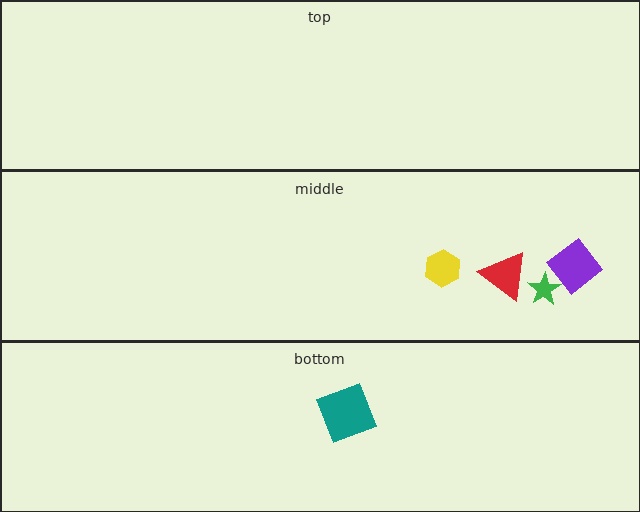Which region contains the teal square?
The bottom region.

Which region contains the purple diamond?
The middle region.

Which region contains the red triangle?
The middle region.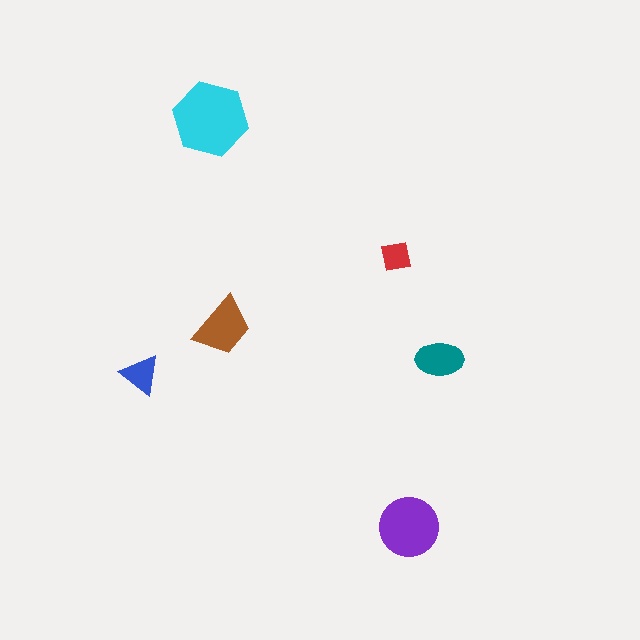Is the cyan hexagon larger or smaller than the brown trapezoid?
Larger.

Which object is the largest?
The cyan hexagon.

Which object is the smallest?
The red square.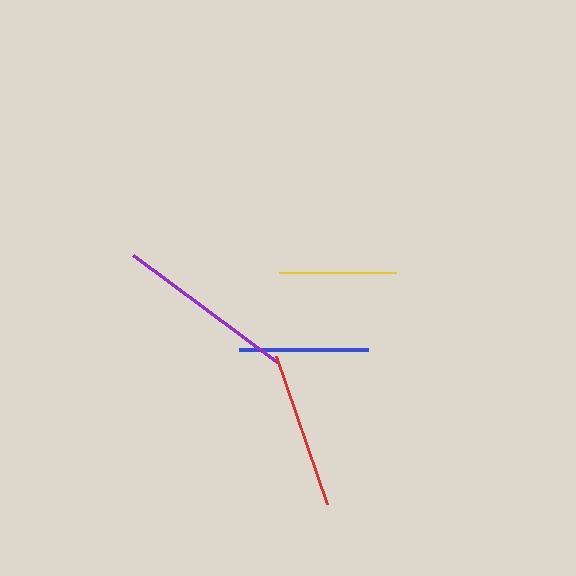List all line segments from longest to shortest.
From longest to shortest: purple, red, blue, yellow.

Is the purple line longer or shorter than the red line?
The purple line is longer than the red line.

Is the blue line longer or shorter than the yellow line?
The blue line is longer than the yellow line.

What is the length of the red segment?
The red segment is approximately 156 pixels long.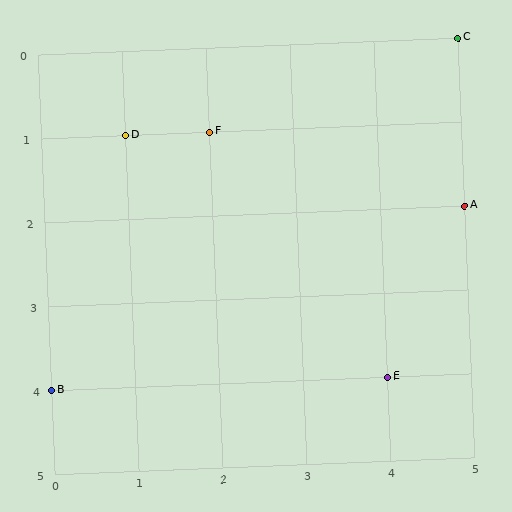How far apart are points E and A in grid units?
Points E and A are 1 column and 2 rows apart (about 2.2 grid units diagonally).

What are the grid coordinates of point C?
Point C is at grid coordinates (5, 0).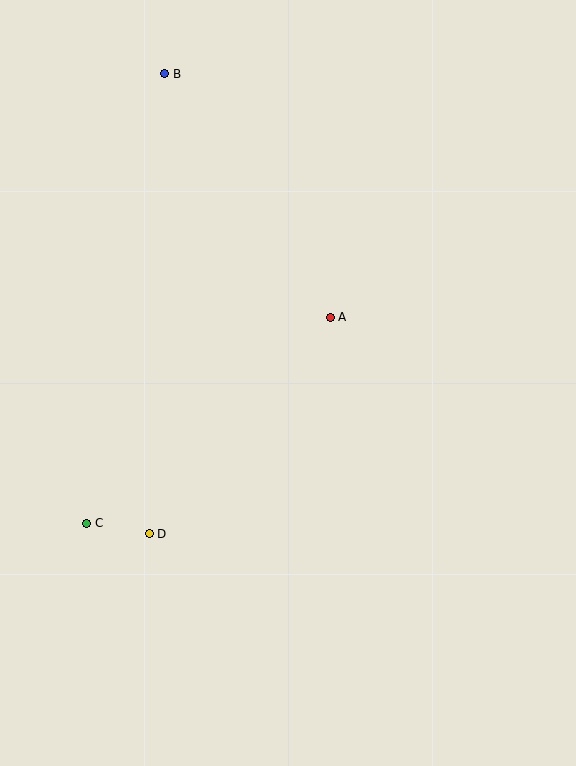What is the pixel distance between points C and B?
The distance between C and B is 457 pixels.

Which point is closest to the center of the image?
Point A at (330, 317) is closest to the center.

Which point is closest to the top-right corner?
Point A is closest to the top-right corner.